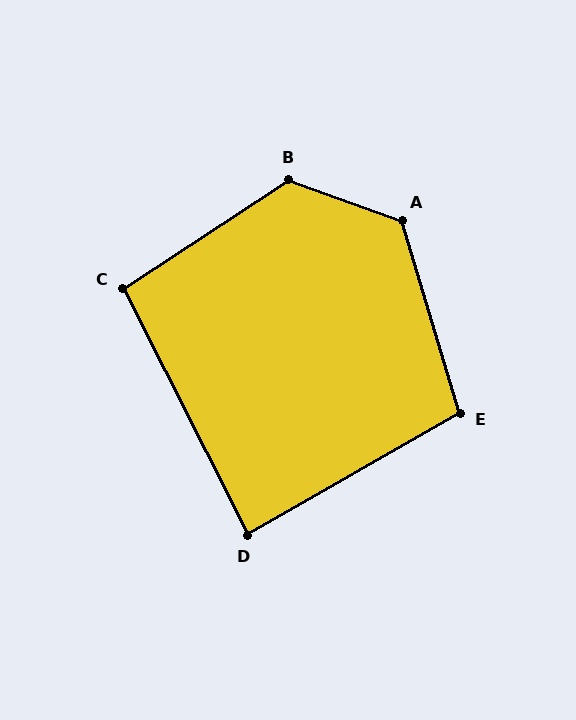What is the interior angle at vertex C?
Approximately 96 degrees (obtuse).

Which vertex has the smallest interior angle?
D, at approximately 87 degrees.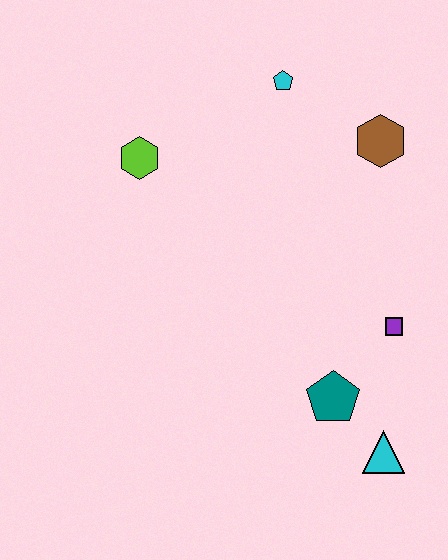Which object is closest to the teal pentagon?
The cyan triangle is closest to the teal pentagon.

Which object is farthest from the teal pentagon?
The cyan pentagon is farthest from the teal pentagon.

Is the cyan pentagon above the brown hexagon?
Yes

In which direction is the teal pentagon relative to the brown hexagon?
The teal pentagon is below the brown hexagon.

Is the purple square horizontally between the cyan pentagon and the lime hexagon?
No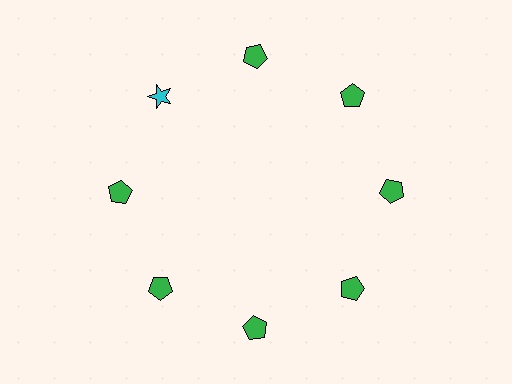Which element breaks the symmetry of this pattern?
The cyan star at roughly the 10 o'clock position breaks the symmetry. All other shapes are green pentagons.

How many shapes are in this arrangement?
There are 8 shapes arranged in a ring pattern.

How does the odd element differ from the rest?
It differs in both color (cyan instead of green) and shape (star instead of pentagon).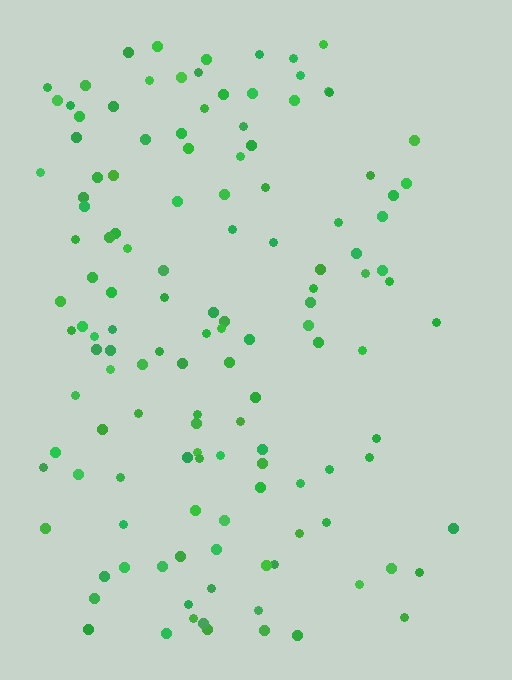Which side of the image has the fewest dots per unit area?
The right.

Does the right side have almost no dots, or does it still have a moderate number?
Still a moderate number, just noticeably fewer than the left.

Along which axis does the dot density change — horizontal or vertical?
Horizontal.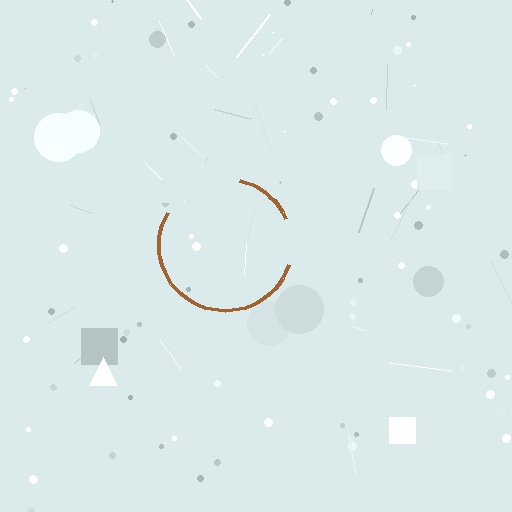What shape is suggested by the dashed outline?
The dashed outline suggests a circle.